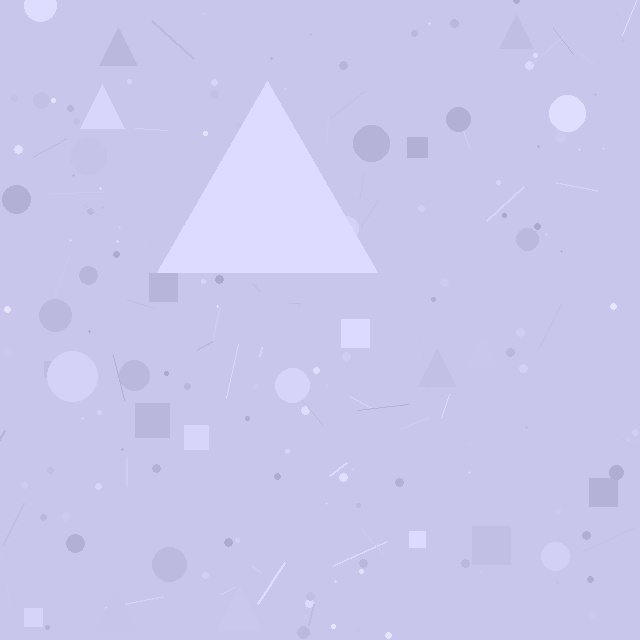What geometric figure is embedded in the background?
A triangle is embedded in the background.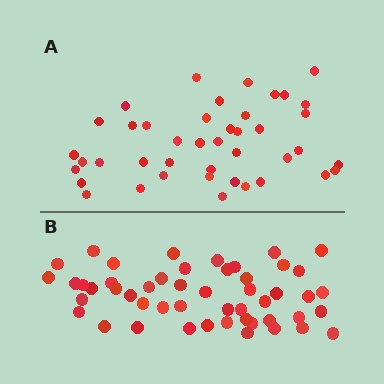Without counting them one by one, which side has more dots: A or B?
Region B (the bottom region) has more dots.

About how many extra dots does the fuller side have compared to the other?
Region B has roughly 8 or so more dots than region A.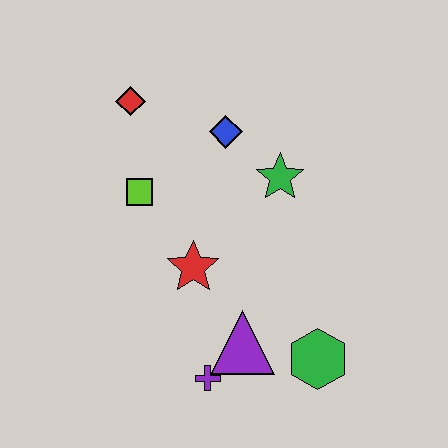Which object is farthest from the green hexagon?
The red diamond is farthest from the green hexagon.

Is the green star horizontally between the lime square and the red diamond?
No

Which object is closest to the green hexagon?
The purple triangle is closest to the green hexagon.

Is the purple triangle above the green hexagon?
Yes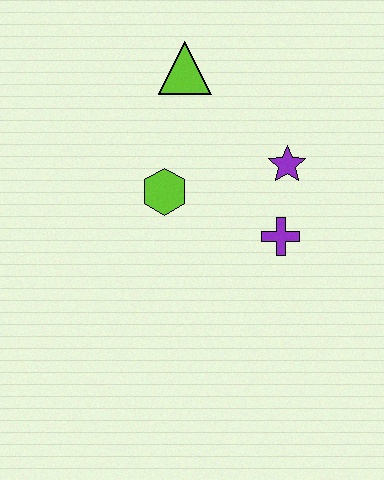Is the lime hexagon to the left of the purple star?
Yes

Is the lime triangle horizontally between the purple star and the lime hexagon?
Yes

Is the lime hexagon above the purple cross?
Yes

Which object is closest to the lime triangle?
The lime hexagon is closest to the lime triangle.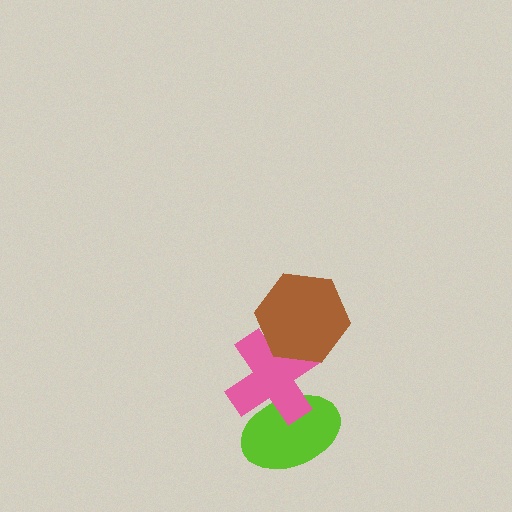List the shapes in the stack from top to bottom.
From top to bottom: the brown hexagon, the pink cross, the lime ellipse.